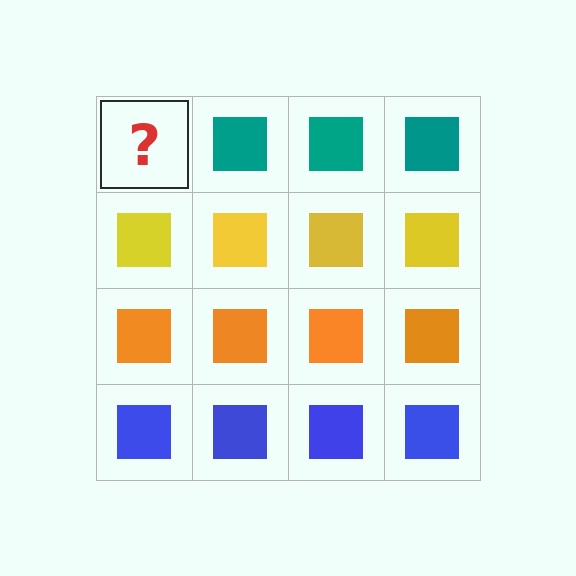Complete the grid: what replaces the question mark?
The question mark should be replaced with a teal square.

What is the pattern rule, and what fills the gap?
The rule is that each row has a consistent color. The gap should be filled with a teal square.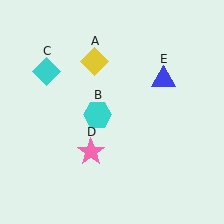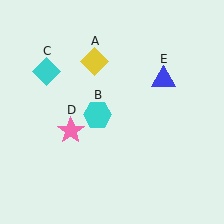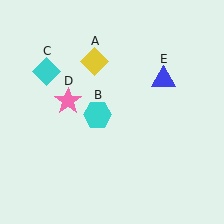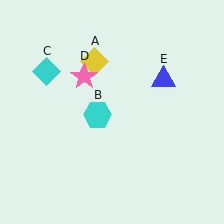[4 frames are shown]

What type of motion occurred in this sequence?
The pink star (object D) rotated clockwise around the center of the scene.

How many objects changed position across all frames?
1 object changed position: pink star (object D).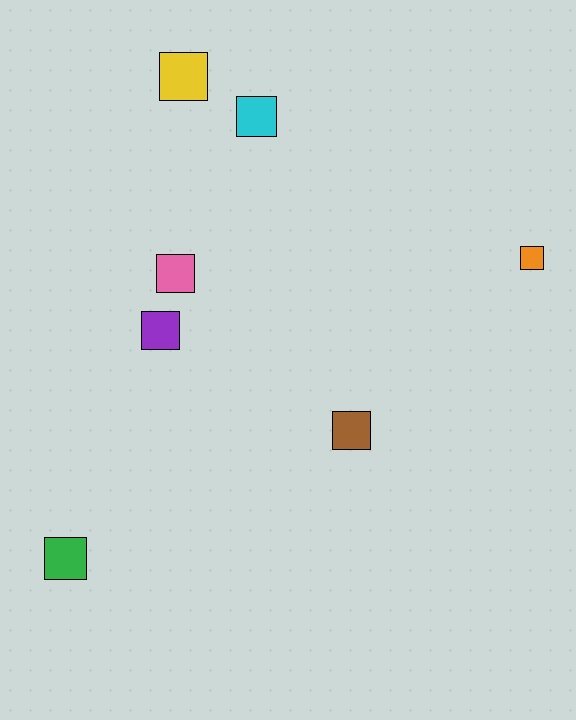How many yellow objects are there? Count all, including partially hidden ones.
There is 1 yellow object.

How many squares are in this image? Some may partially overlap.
There are 7 squares.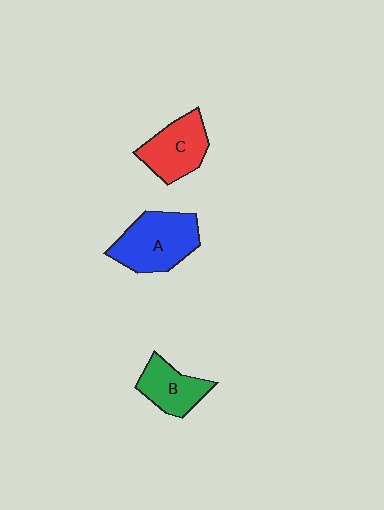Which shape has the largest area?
Shape A (blue).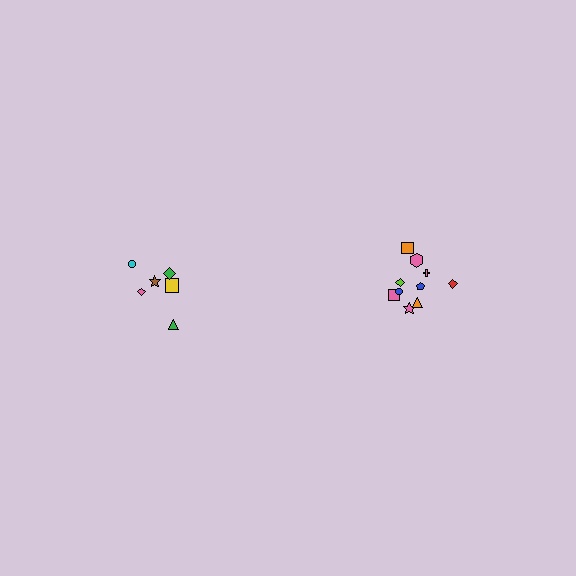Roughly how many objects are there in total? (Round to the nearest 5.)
Roughly 15 objects in total.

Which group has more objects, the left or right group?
The right group.